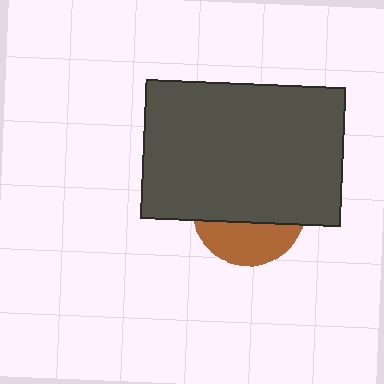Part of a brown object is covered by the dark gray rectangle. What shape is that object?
It is a circle.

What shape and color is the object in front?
The object in front is a dark gray rectangle.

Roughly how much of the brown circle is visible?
A small part of it is visible (roughly 34%).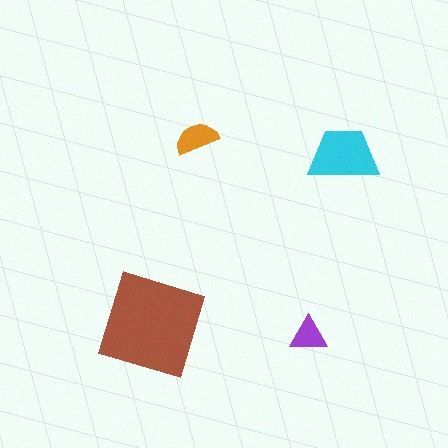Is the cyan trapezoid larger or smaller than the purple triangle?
Larger.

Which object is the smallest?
The purple triangle.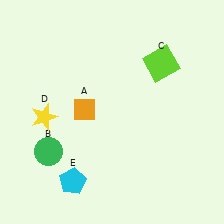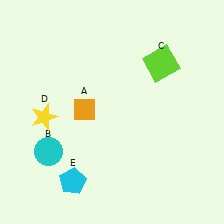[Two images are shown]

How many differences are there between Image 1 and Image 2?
There is 1 difference between the two images.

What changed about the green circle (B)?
In Image 1, B is green. In Image 2, it changed to cyan.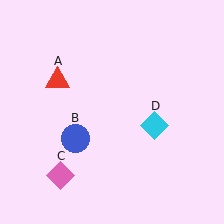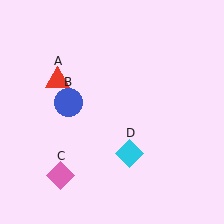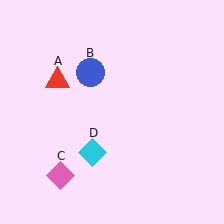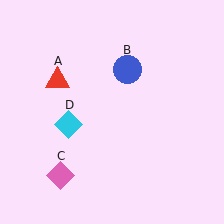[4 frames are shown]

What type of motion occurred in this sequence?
The blue circle (object B), cyan diamond (object D) rotated clockwise around the center of the scene.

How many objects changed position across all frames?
2 objects changed position: blue circle (object B), cyan diamond (object D).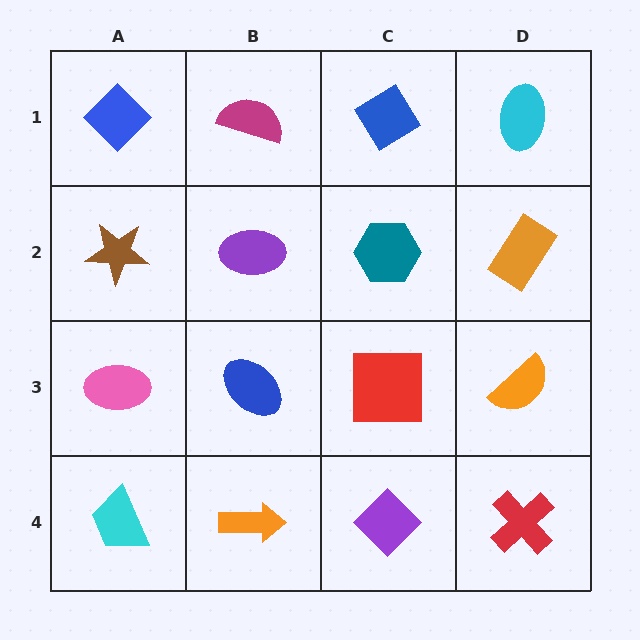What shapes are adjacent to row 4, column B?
A blue ellipse (row 3, column B), a cyan trapezoid (row 4, column A), a purple diamond (row 4, column C).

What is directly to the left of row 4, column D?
A purple diamond.